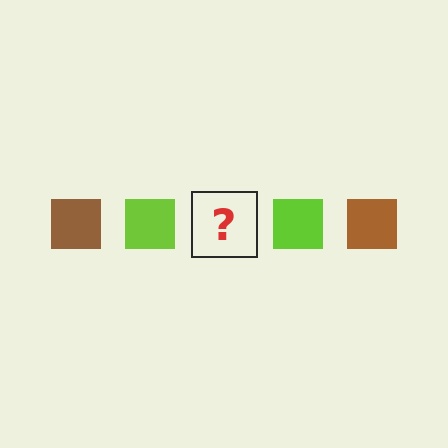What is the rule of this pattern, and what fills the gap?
The rule is that the pattern cycles through brown, lime squares. The gap should be filled with a brown square.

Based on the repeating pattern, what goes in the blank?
The blank should be a brown square.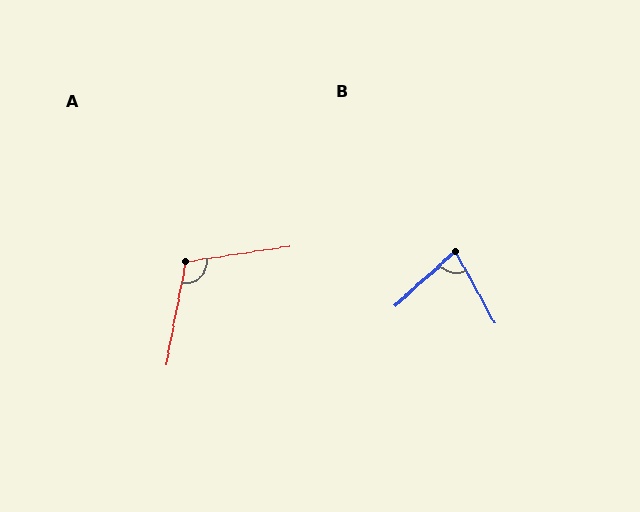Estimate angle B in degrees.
Approximately 76 degrees.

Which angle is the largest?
A, at approximately 109 degrees.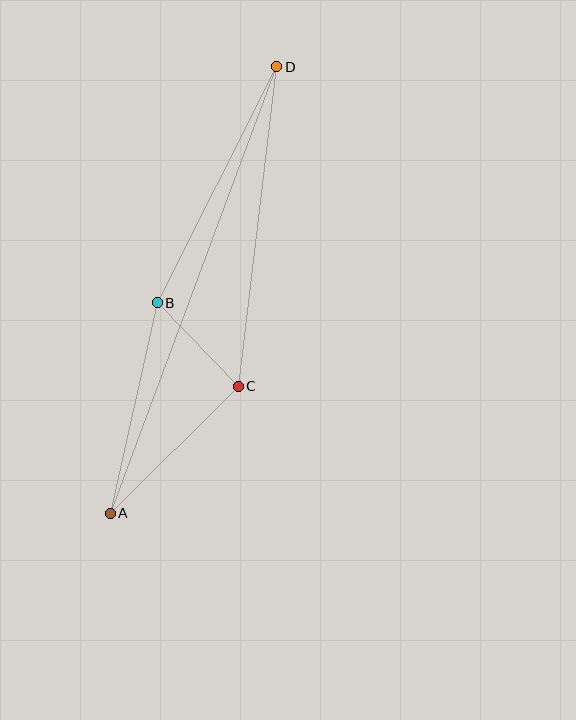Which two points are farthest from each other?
Points A and D are farthest from each other.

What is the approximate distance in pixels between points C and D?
The distance between C and D is approximately 322 pixels.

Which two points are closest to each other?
Points B and C are closest to each other.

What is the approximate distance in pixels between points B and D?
The distance between B and D is approximately 265 pixels.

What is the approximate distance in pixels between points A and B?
The distance between A and B is approximately 216 pixels.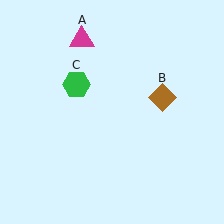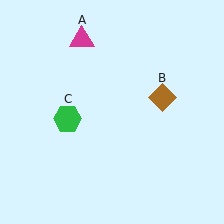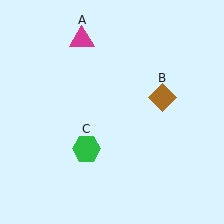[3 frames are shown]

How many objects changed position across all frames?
1 object changed position: green hexagon (object C).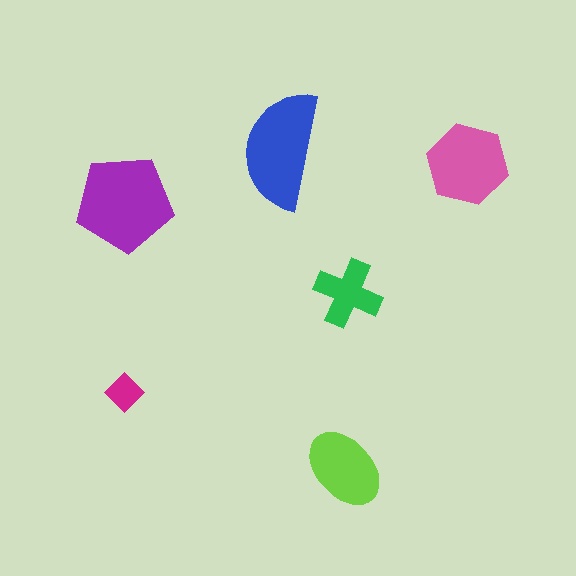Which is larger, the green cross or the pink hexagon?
The pink hexagon.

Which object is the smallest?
The magenta diamond.